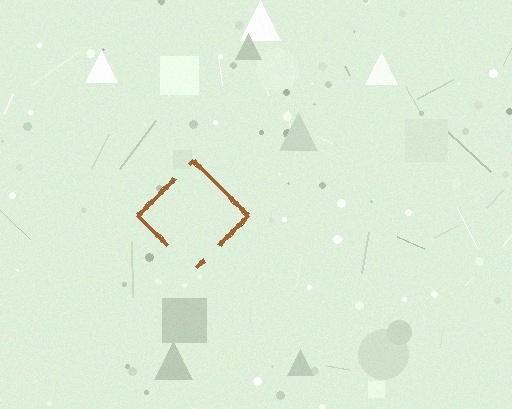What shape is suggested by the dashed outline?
The dashed outline suggests a diamond.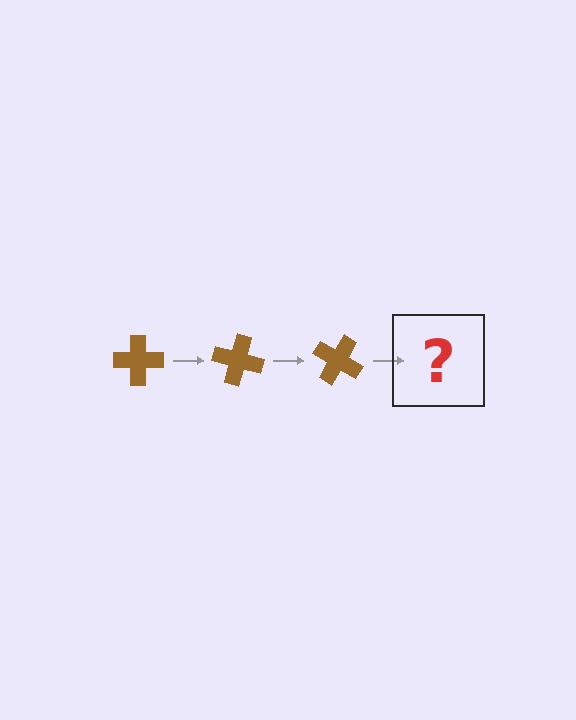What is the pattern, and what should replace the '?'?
The pattern is that the cross rotates 15 degrees each step. The '?' should be a brown cross rotated 45 degrees.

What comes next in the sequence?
The next element should be a brown cross rotated 45 degrees.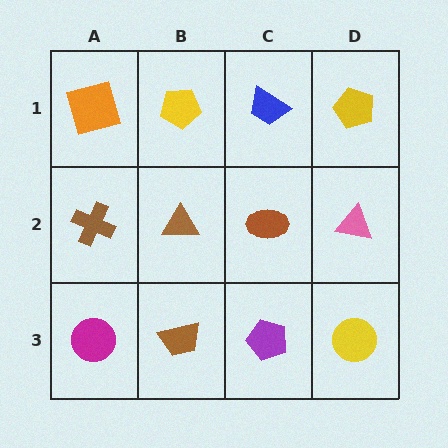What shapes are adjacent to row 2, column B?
A yellow pentagon (row 1, column B), a brown trapezoid (row 3, column B), a brown cross (row 2, column A), a brown ellipse (row 2, column C).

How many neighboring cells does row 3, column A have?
2.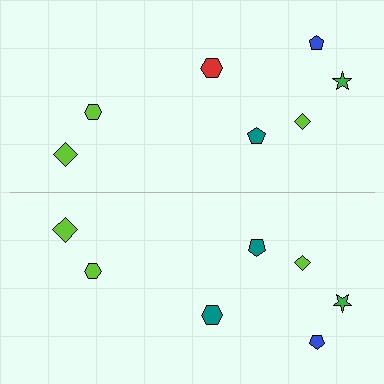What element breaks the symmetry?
The teal hexagon on the bottom side breaks the symmetry — its mirror counterpart is red.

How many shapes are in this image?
There are 14 shapes in this image.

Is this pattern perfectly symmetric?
No, the pattern is not perfectly symmetric. The teal hexagon on the bottom side breaks the symmetry — its mirror counterpart is red.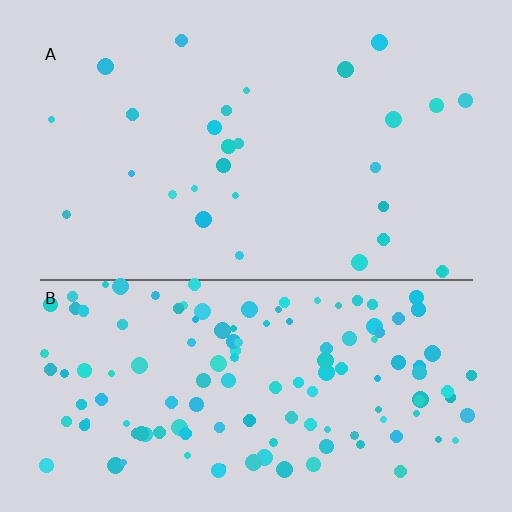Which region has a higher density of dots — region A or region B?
B (the bottom).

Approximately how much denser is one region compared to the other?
Approximately 4.6× — region B over region A.